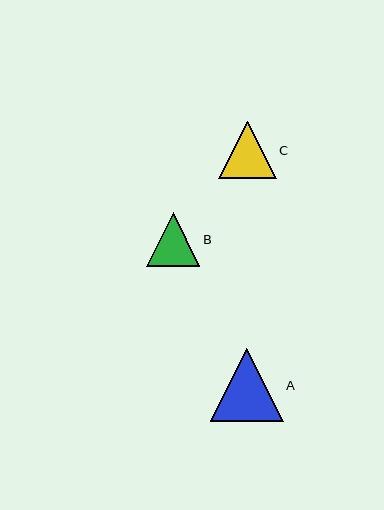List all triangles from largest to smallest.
From largest to smallest: A, C, B.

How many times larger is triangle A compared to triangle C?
Triangle A is approximately 1.3 times the size of triangle C.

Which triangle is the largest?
Triangle A is the largest with a size of approximately 73 pixels.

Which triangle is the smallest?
Triangle B is the smallest with a size of approximately 54 pixels.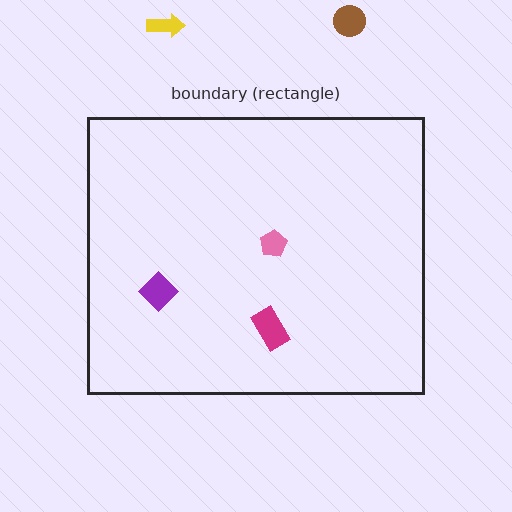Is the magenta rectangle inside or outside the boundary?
Inside.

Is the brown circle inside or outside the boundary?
Outside.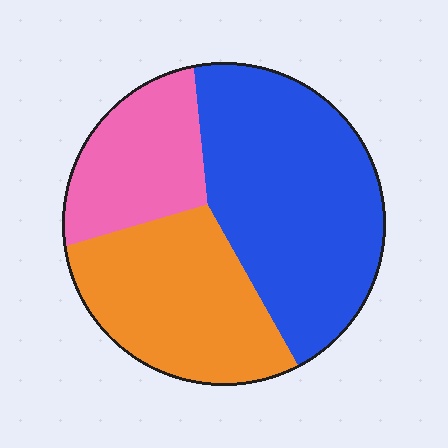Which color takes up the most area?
Blue, at roughly 45%.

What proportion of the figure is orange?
Orange takes up between a sixth and a third of the figure.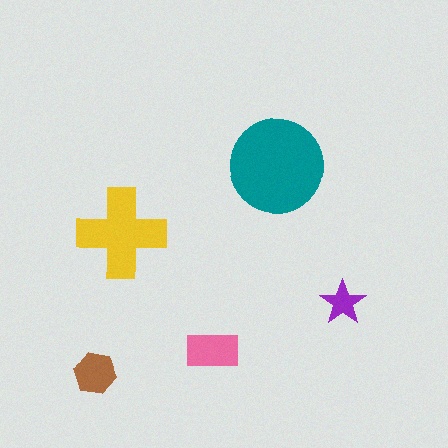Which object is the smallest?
The purple star.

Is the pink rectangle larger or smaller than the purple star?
Larger.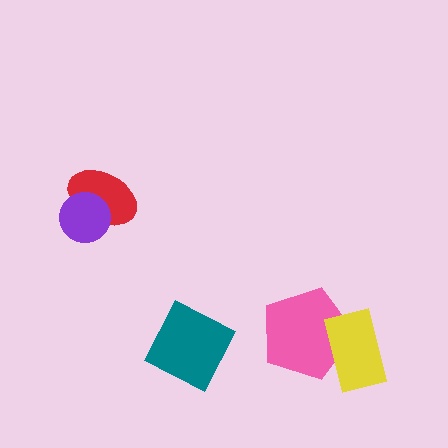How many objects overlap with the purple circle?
1 object overlaps with the purple circle.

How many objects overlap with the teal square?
0 objects overlap with the teal square.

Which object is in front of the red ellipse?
The purple circle is in front of the red ellipse.